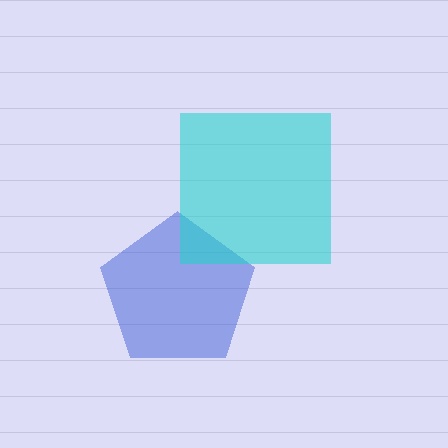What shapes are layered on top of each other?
The layered shapes are: a blue pentagon, a cyan square.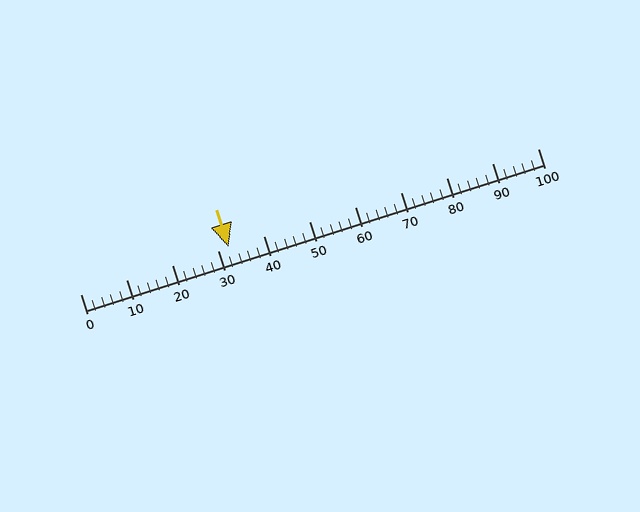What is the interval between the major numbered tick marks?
The major tick marks are spaced 10 units apart.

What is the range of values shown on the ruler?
The ruler shows values from 0 to 100.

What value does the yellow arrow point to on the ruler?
The yellow arrow points to approximately 32.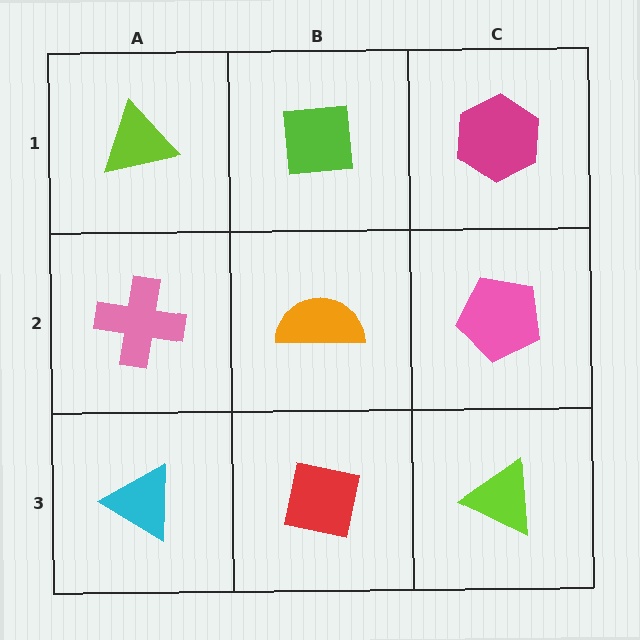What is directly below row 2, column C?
A lime triangle.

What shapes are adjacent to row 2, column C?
A magenta hexagon (row 1, column C), a lime triangle (row 3, column C), an orange semicircle (row 2, column B).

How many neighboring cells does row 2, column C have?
3.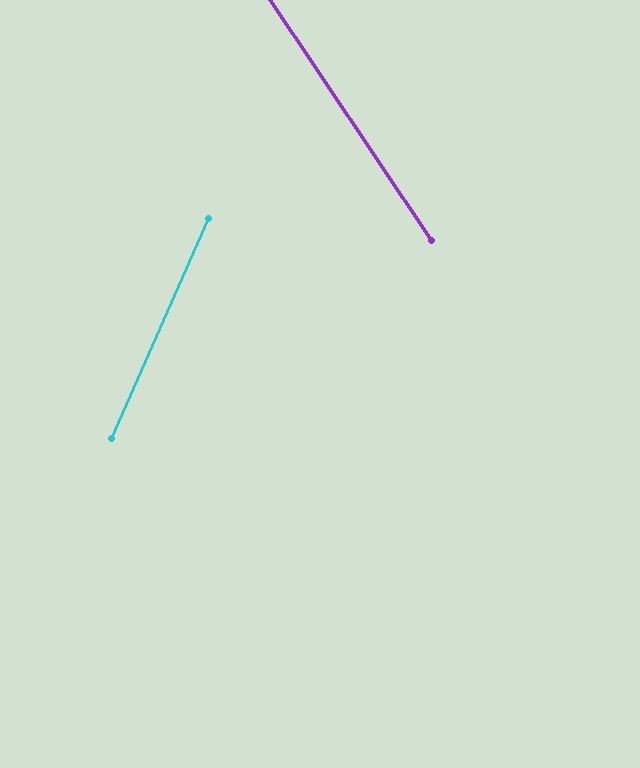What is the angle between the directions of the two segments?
Approximately 57 degrees.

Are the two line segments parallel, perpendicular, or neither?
Neither parallel nor perpendicular — they differ by about 57°.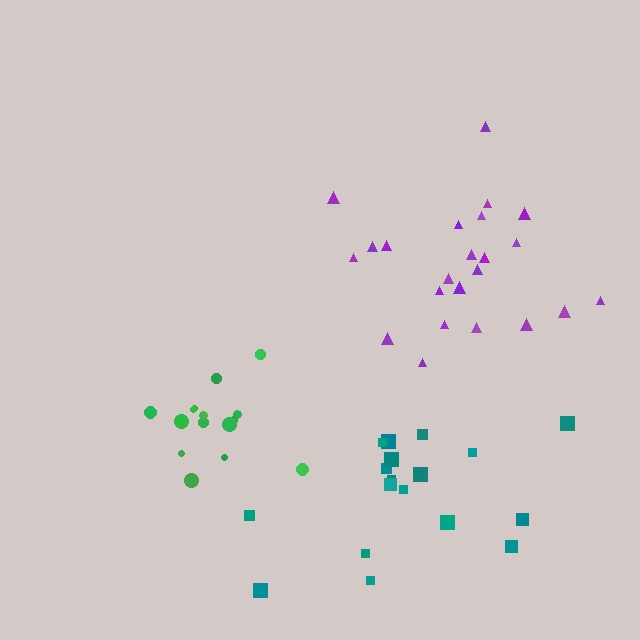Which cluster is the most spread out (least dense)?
Teal.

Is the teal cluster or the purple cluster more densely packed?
Purple.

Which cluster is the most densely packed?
Green.